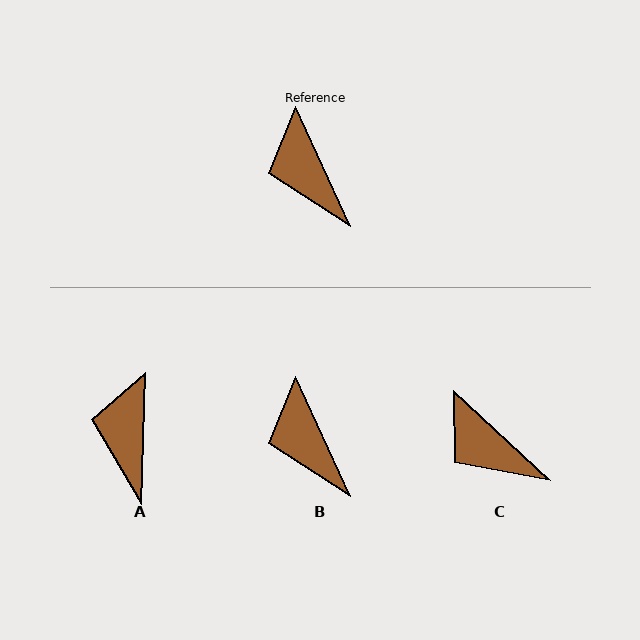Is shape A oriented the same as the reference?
No, it is off by about 27 degrees.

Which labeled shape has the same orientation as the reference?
B.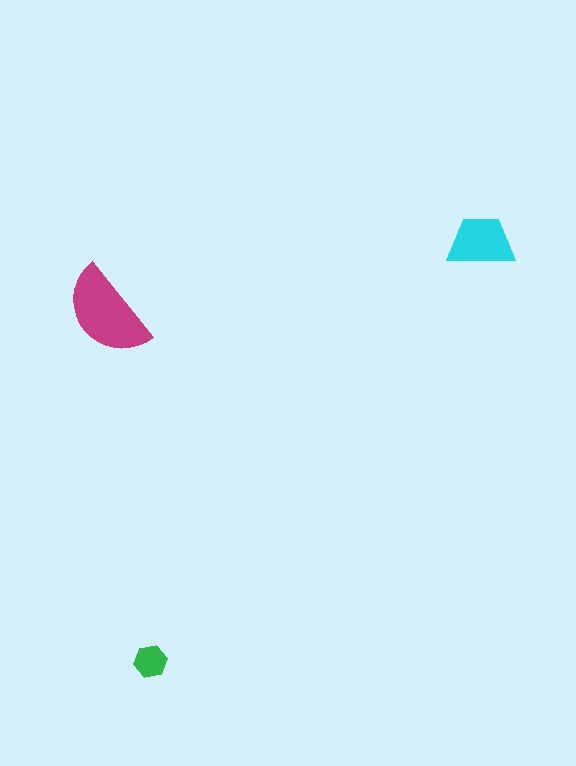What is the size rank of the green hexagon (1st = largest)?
3rd.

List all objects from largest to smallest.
The magenta semicircle, the cyan trapezoid, the green hexagon.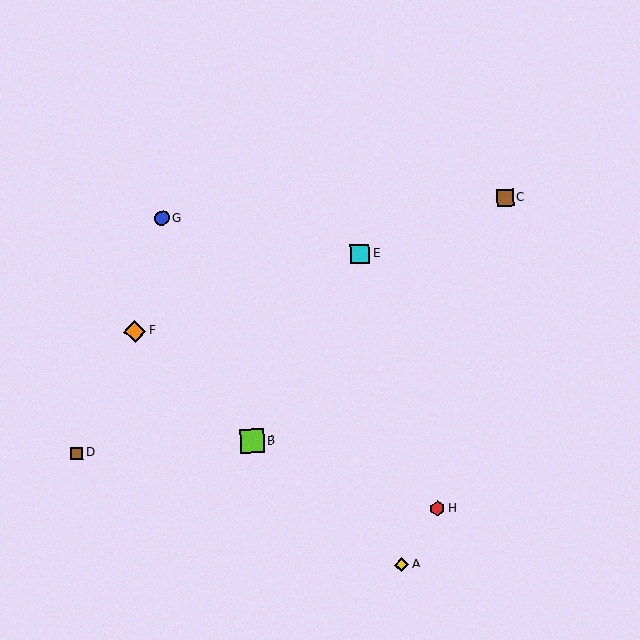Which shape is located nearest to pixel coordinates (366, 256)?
The cyan square (labeled E) at (360, 254) is nearest to that location.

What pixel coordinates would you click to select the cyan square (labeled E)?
Click at (360, 254) to select the cyan square E.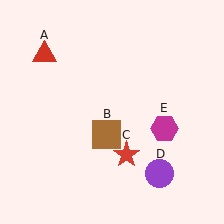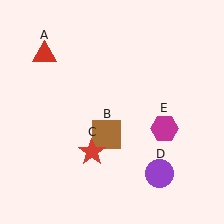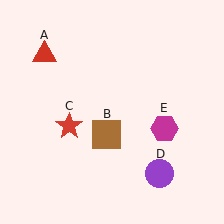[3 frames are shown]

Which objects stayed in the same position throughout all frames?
Red triangle (object A) and brown square (object B) and purple circle (object D) and magenta hexagon (object E) remained stationary.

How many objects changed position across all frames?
1 object changed position: red star (object C).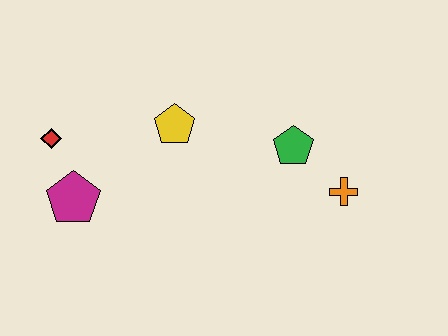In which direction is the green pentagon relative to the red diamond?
The green pentagon is to the right of the red diamond.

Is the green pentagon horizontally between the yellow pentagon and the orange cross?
Yes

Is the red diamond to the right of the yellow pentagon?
No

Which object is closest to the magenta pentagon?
The red diamond is closest to the magenta pentagon.